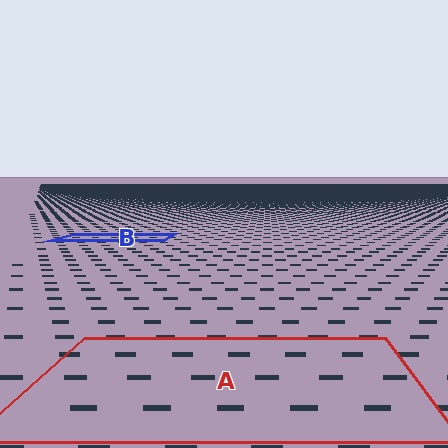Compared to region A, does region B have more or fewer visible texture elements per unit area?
Region B has more texture elements per unit area — they are packed more densely because it is farther away.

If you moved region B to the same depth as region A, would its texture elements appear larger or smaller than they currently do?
They would appear larger. At a closer depth, the same texture elements are projected at a bigger on-screen size.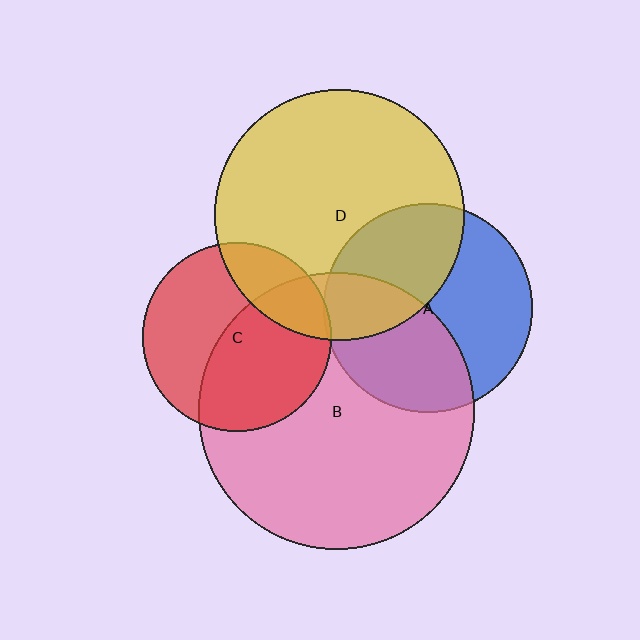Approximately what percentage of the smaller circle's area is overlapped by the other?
Approximately 40%.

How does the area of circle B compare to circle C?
Approximately 2.2 times.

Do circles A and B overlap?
Yes.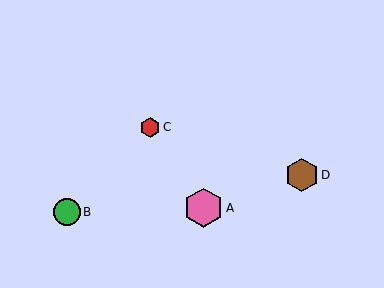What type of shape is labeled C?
Shape C is a red hexagon.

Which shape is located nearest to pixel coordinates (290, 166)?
The brown hexagon (labeled D) at (302, 175) is nearest to that location.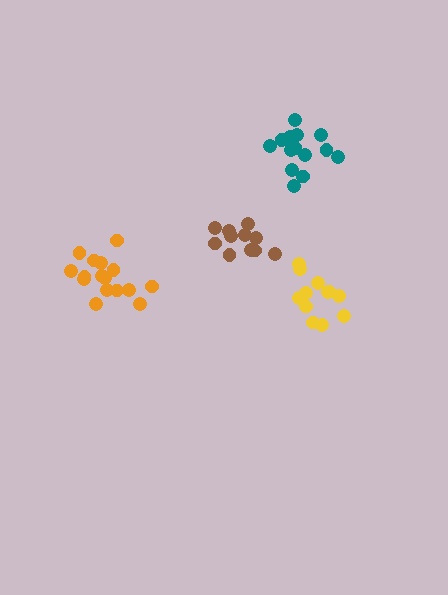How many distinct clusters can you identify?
There are 4 distinct clusters.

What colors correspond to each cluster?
The clusters are colored: yellow, teal, orange, brown.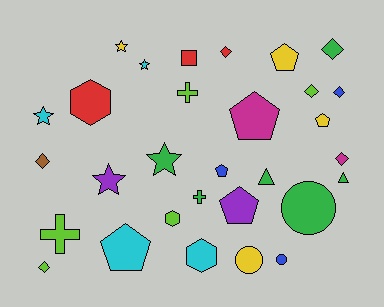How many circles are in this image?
There are 3 circles.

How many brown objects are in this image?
There is 1 brown object.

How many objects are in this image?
There are 30 objects.